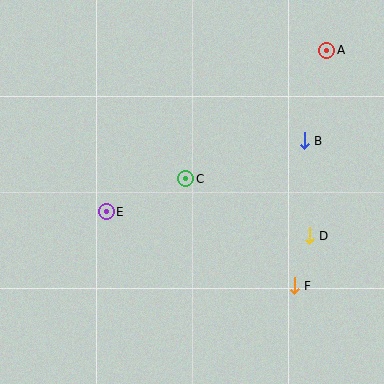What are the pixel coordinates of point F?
Point F is at (294, 286).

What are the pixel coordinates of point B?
Point B is at (304, 141).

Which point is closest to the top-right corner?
Point A is closest to the top-right corner.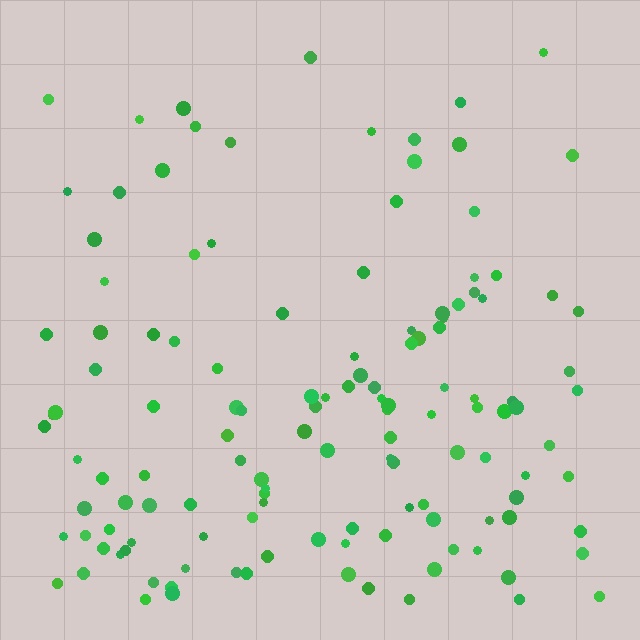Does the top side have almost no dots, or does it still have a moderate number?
Still a moderate number, just noticeably fewer than the bottom.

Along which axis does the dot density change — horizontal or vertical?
Vertical.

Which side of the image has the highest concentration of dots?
The bottom.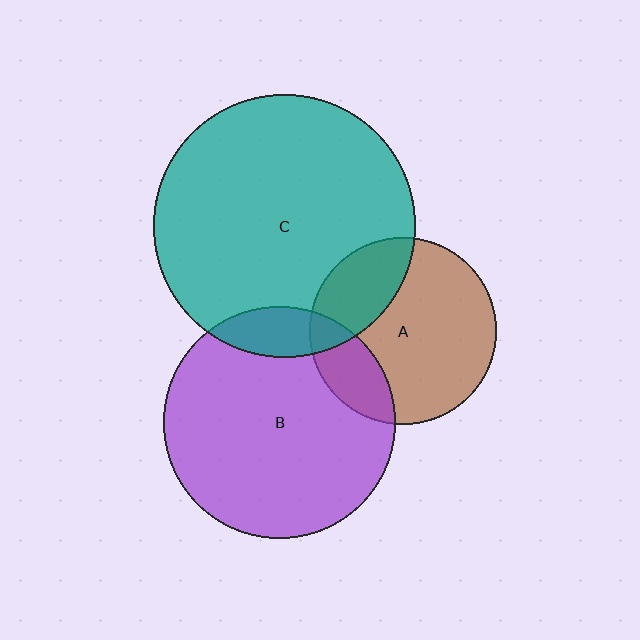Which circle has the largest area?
Circle C (teal).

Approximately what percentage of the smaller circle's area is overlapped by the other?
Approximately 20%.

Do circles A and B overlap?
Yes.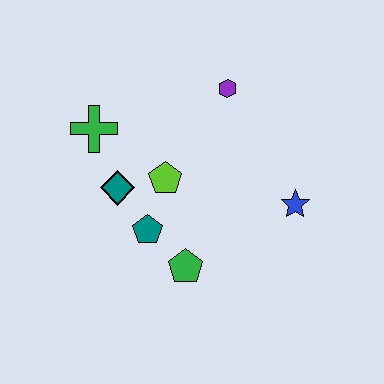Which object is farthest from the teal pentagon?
The purple hexagon is farthest from the teal pentagon.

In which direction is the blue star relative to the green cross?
The blue star is to the right of the green cross.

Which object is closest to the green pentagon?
The teal pentagon is closest to the green pentagon.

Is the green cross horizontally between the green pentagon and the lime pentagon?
No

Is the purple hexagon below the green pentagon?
No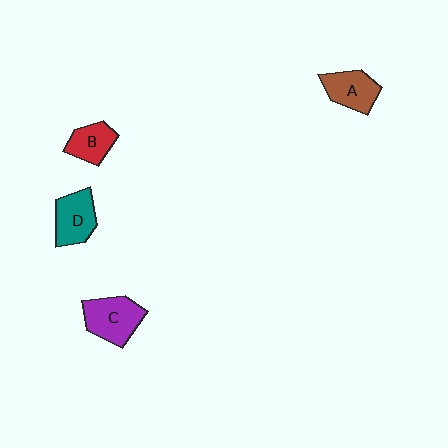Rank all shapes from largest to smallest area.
From largest to smallest: C (purple), D (teal), A (brown), B (red).